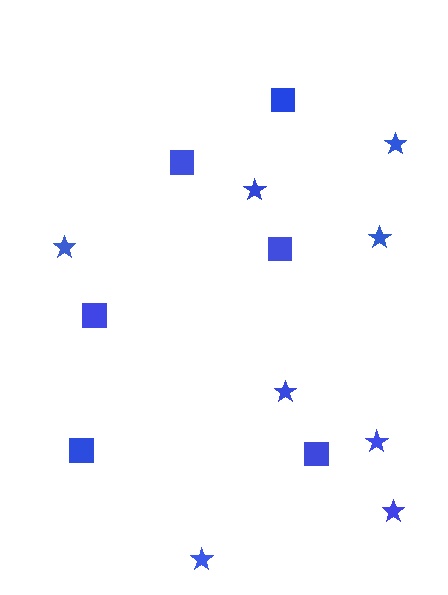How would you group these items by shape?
There are 2 groups: one group of squares (6) and one group of stars (8).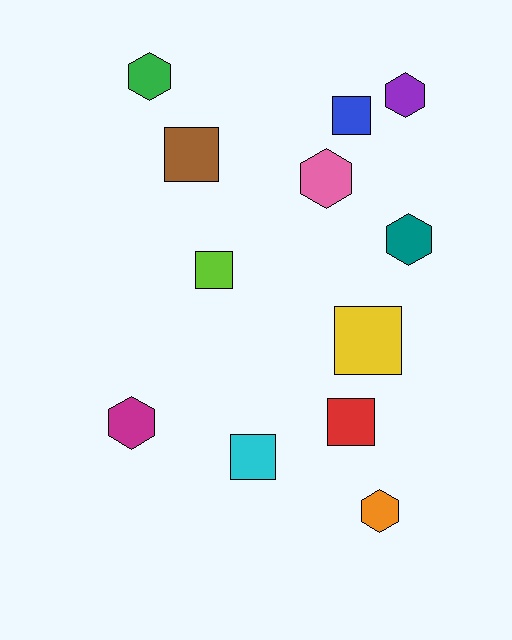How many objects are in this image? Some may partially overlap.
There are 12 objects.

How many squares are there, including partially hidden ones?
There are 6 squares.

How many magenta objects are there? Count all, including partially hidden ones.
There is 1 magenta object.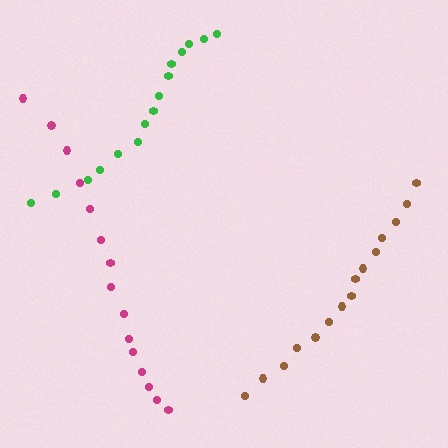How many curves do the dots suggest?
There are 3 distinct paths.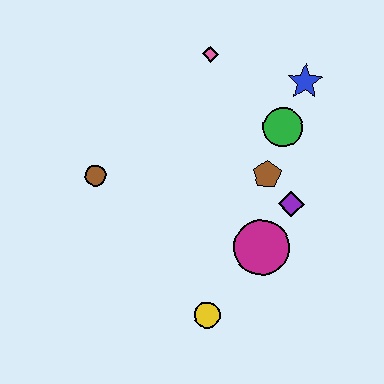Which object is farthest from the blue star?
The yellow circle is farthest from the blue star.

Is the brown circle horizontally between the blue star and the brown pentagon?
No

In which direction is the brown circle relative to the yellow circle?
The brown circle is above the yellow circle.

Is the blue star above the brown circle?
Yes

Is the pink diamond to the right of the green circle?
No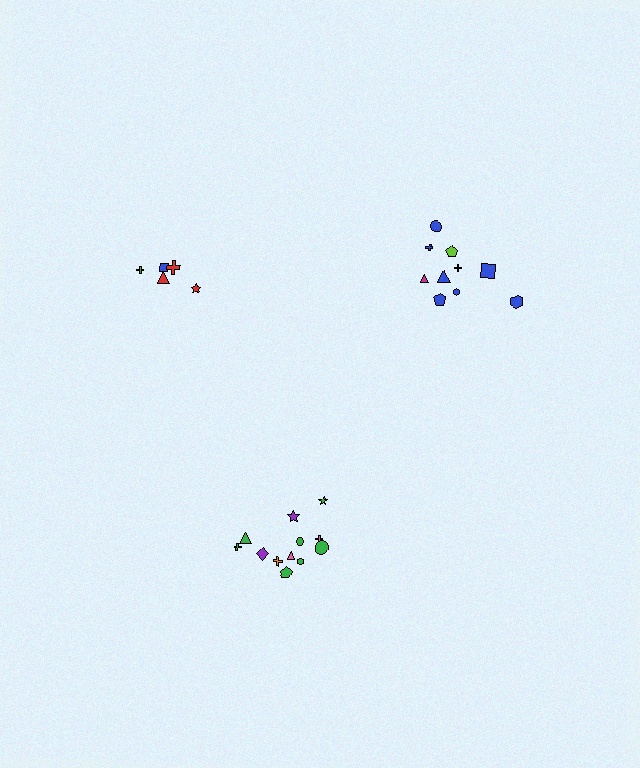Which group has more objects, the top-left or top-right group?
The top-right group.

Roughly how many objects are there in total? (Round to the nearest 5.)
Roughly 25 objects in total.